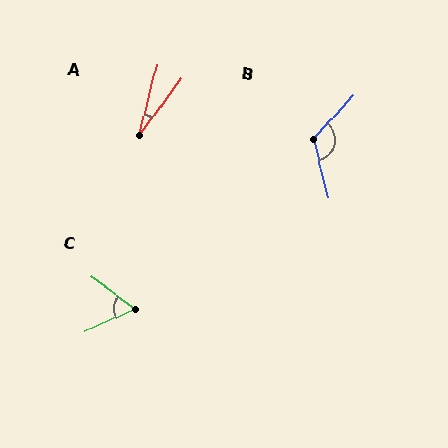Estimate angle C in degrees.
Approximately 61 degrees.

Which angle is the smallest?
A, at approximately 22 degrees.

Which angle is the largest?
B, at approximately 124 degrees.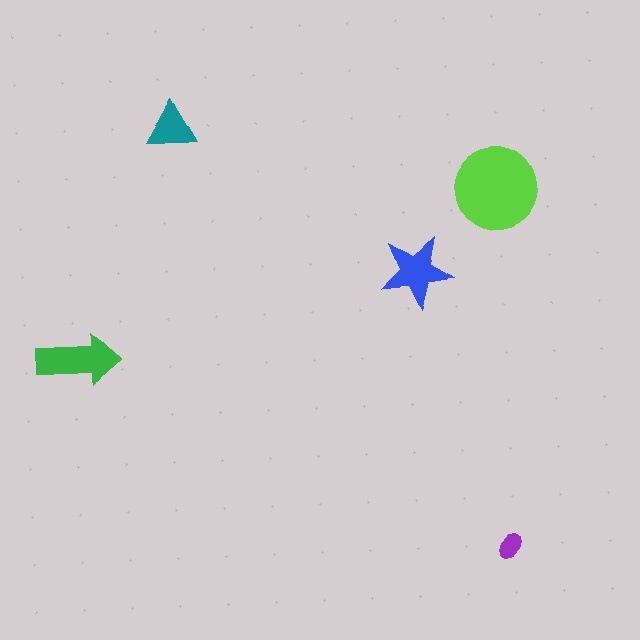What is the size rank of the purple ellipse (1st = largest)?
5th.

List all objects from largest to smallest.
The lime circle, the green arrow, the blue star, the teal triangle, the purple ellipse.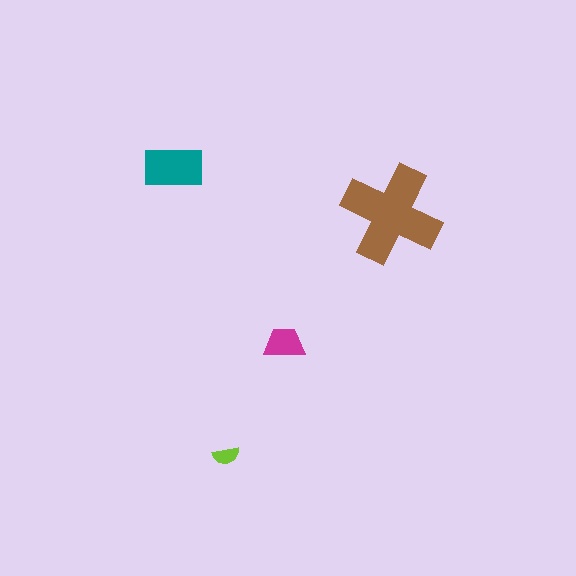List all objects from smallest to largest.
The lime semicircle, the magenta trapezoid, the teal rectangle, the brown cross.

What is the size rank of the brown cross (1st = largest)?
1st.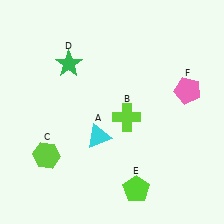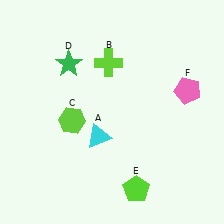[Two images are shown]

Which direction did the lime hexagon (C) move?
The lime hexagon (C) moved up.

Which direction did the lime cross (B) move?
The lime cross (B) moved up.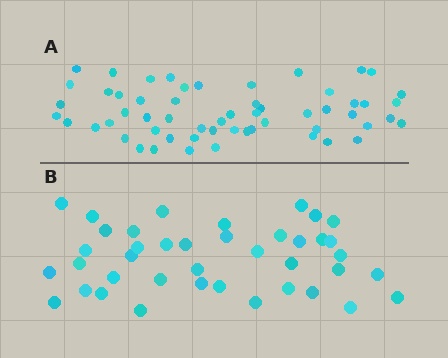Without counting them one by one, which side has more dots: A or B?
Region A (the top region) has more dots.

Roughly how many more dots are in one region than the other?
Region A has approximately 15 more dots than region B.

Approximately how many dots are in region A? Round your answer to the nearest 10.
About 60 dots. (The exact count is 57, which rounds to 60.)